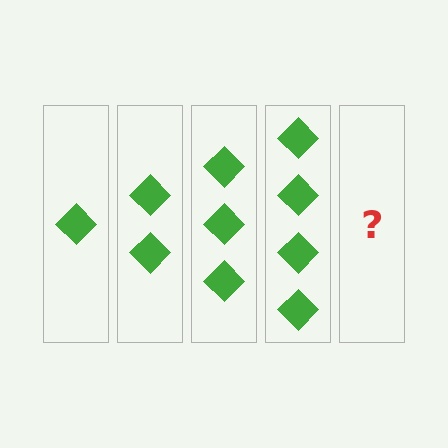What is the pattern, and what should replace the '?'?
The pattern is that each step adds one more diamond. The '?' should be 5 diamonds.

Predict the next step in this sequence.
The next step is 5 diamonds.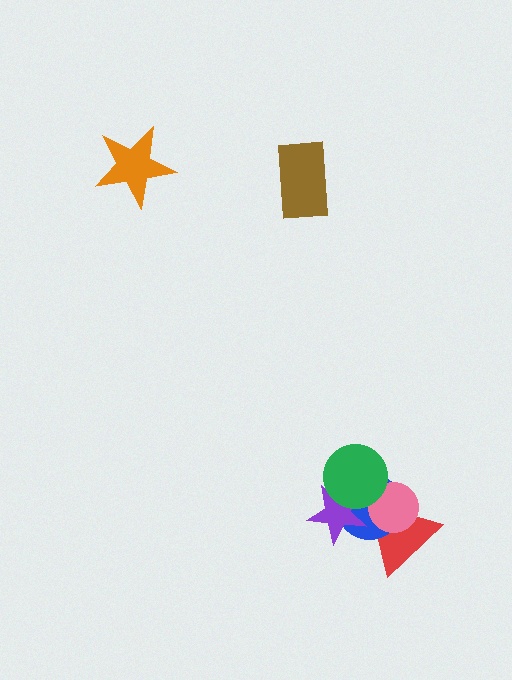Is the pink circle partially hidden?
Yes, it is partially covered by another shape.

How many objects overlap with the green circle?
3 objects overlap with the green circle.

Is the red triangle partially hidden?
Yes, it is partially covered by another shape.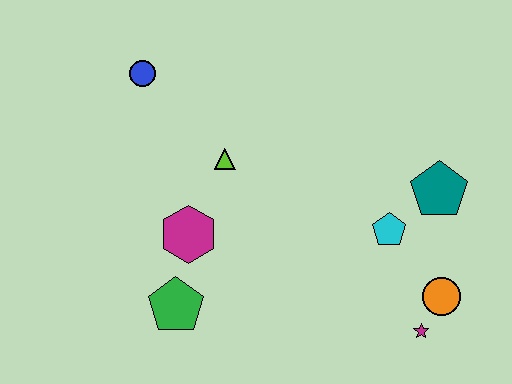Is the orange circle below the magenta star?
No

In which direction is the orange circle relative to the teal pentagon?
The orange circle is below the teal pentagon.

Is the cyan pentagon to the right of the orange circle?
No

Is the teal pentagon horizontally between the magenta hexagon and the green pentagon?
No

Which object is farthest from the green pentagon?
The teal pentagon is farthest from the green pentagon.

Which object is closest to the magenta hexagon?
The green pentagon is closest to the magenta hexagon.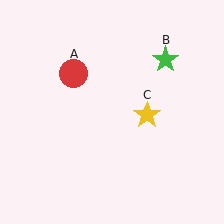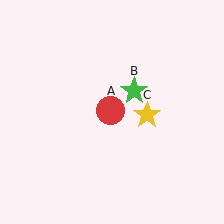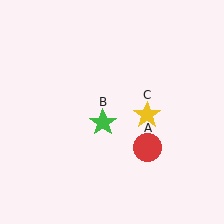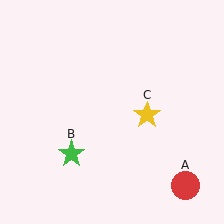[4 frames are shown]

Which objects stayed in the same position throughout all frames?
Yellow star (object C) remained stationary.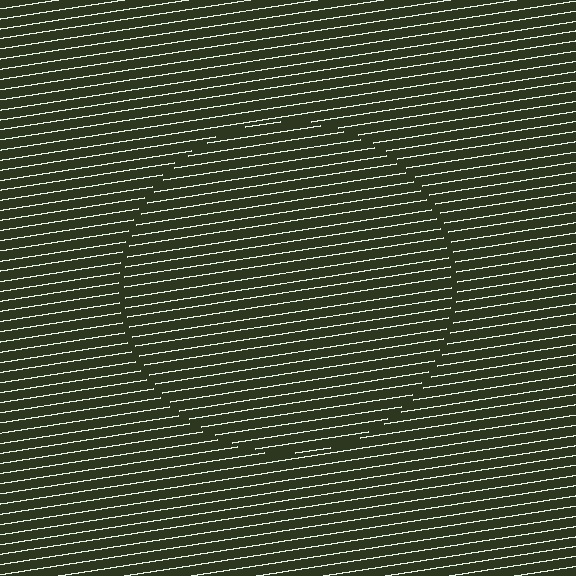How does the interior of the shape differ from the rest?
The interior of the shape contains the same grating, shifted by half a period — the contour is defined by the phase discontinuity where line-ends from the inner and outer gratings abut.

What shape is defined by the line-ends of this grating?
An illusory circle. The interior of the shape contains the same grating, shifted by half a period — the contour is defined by the phase discontinuity where line-ends from the inner and outer gratings abut.